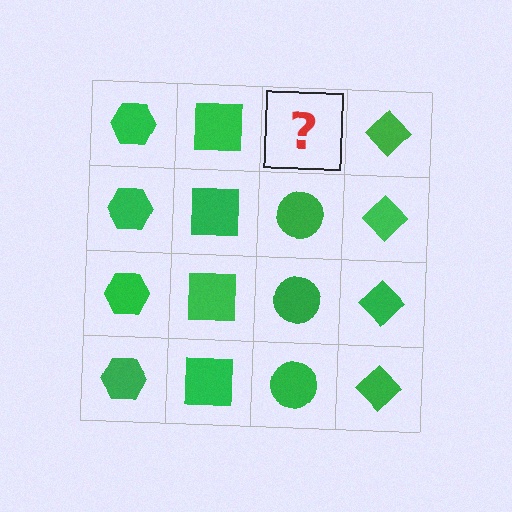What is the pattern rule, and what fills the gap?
The rule is that each column has a consistent shape. The gap should be filled with a green circle.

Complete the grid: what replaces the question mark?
The question mark should be replaced with a green circle.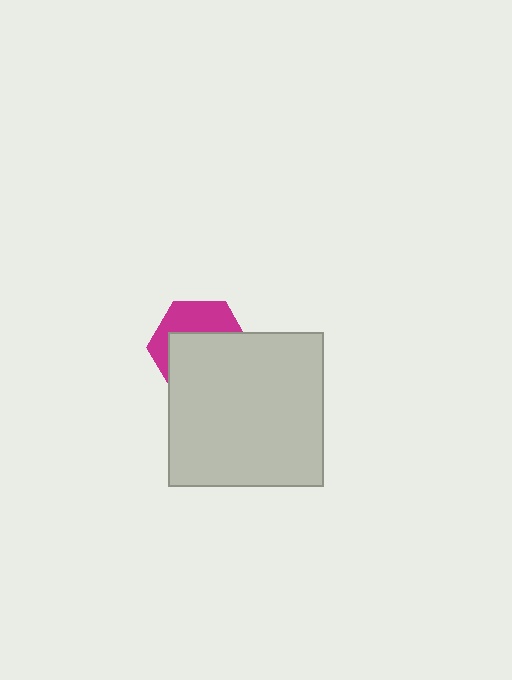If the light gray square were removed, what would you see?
You would see the complete magenta hexagon.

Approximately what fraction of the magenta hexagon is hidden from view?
Roughly 62% of the magenta hexagon is hidden behind the light gray square.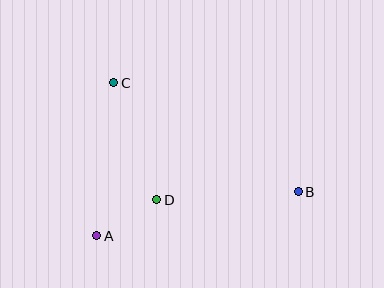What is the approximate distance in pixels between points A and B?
The distance between A and B is approximately 206 pixels.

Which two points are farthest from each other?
Points B and C are farthest from each other.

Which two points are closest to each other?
Points A and D are closest to each other.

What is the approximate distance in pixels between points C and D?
The distance between C and D is approximately 124 pixels.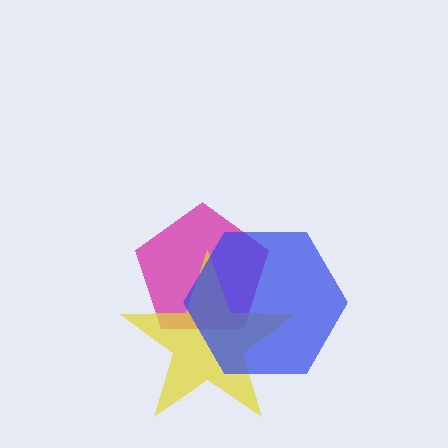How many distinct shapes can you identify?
There are 3 distinct shapes: a magenta pentagon, a yellow star, a blue hexagon.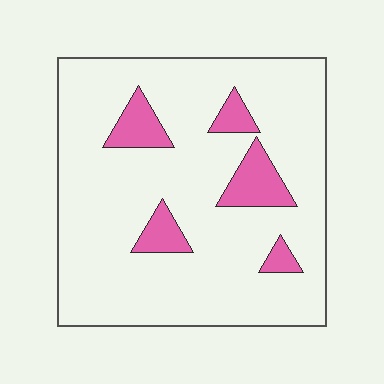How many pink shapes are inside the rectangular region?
5.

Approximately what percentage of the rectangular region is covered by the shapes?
Approximately 15%.